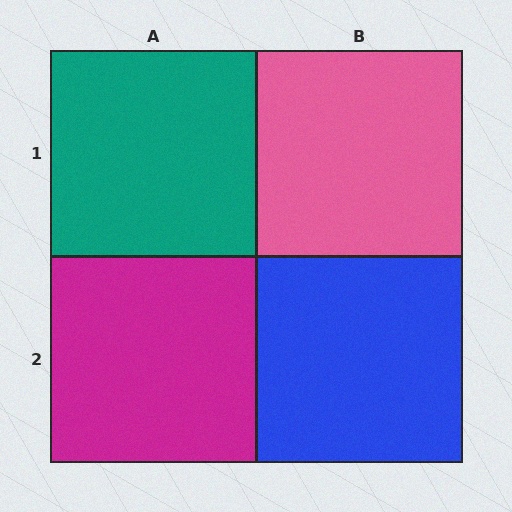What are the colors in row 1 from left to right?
Teal, pink.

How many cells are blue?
1 cell is blue.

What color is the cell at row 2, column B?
Blue.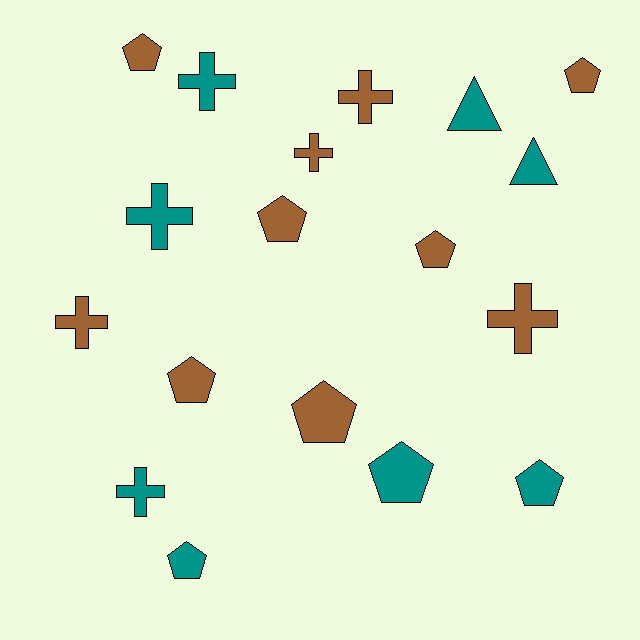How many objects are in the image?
There are 18 objects.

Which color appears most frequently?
Brown, with 10 objects.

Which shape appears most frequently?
Pentagon, with 9 objects.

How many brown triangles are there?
There are no brown triangles.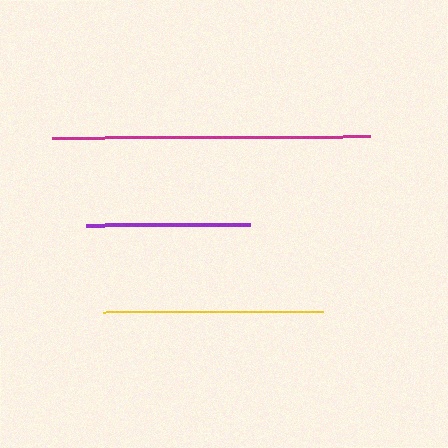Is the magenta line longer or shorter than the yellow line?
The magenta line is longer than the yellow line.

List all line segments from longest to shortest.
From longest to shortest: magenta, yellow, purple.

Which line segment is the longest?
The magenta line is the longest at approximately 317 pixels.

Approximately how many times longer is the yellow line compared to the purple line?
The yellow line is approximately 1.3 times the length of the purple line.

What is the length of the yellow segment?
The yellow segment is approximately 219 pixels long.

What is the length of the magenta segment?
The magenta segment is approximately 317 pixels long.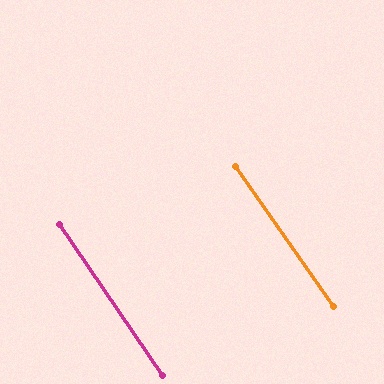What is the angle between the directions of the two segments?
Approximately 0 degrees.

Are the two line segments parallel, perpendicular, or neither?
Parallel — their directions differ by only 0.5°.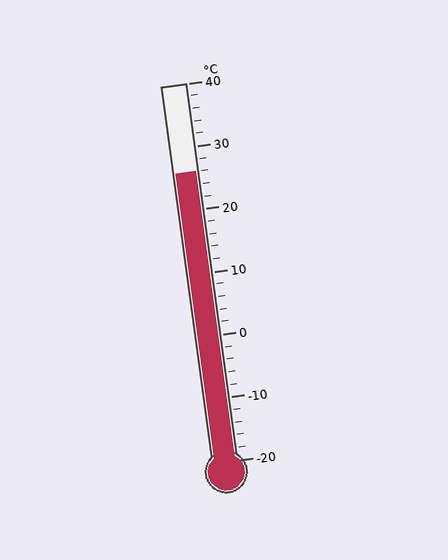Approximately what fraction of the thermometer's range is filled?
The thermometer is filled to approximately 75% of its range.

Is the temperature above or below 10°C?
The temperature is above 10°C.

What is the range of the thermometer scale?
The thermometer scale ranges from -20°C to 40°C.